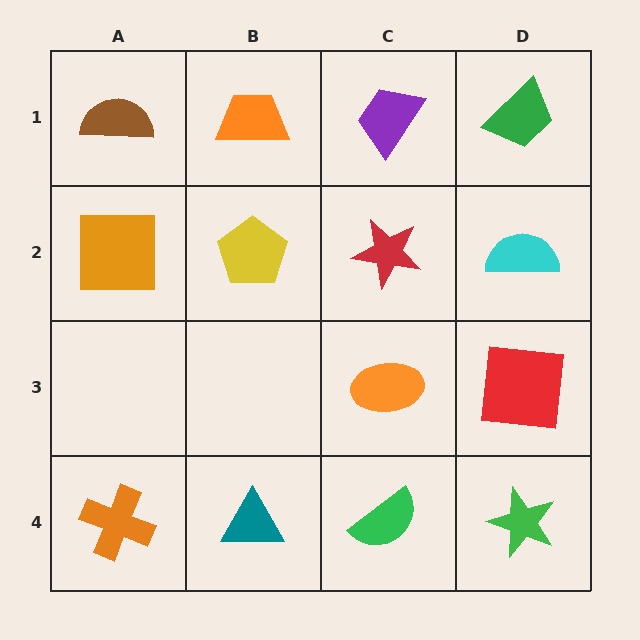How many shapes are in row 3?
2 shapes.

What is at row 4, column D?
A green star.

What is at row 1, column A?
A brown semicircle.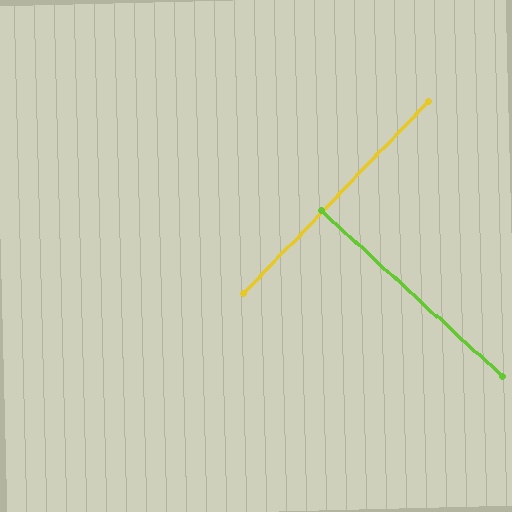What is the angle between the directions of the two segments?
Approximately 89 degrees.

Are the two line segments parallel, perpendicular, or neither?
Perpendicular — they meet at approximately 89°.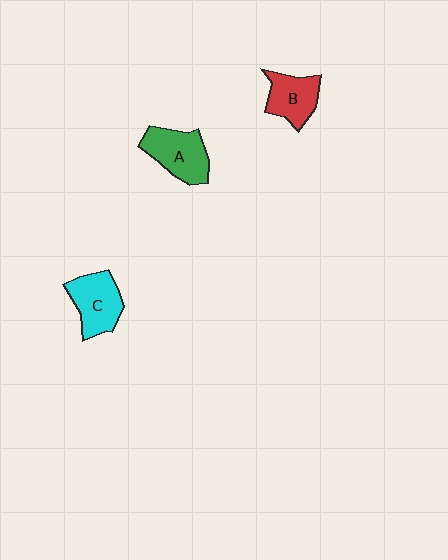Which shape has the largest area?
Shape A (green).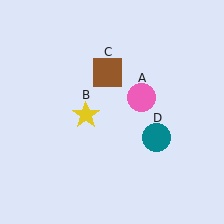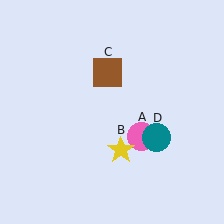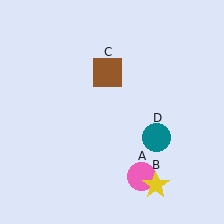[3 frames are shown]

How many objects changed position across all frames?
2 objects changed position: pink circle (object A), yellow star (object B).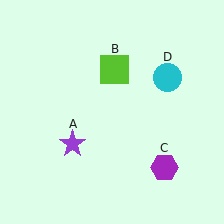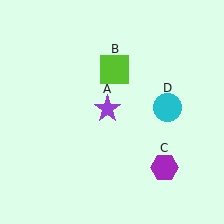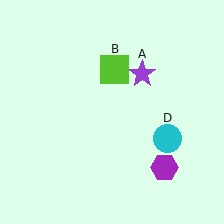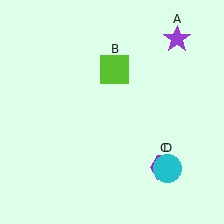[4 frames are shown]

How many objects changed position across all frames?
2 objects changed position: purple star (object A), cyan circle (object D).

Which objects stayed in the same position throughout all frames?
Lime square (object B) and purple hexagon (object C) remained stationary.